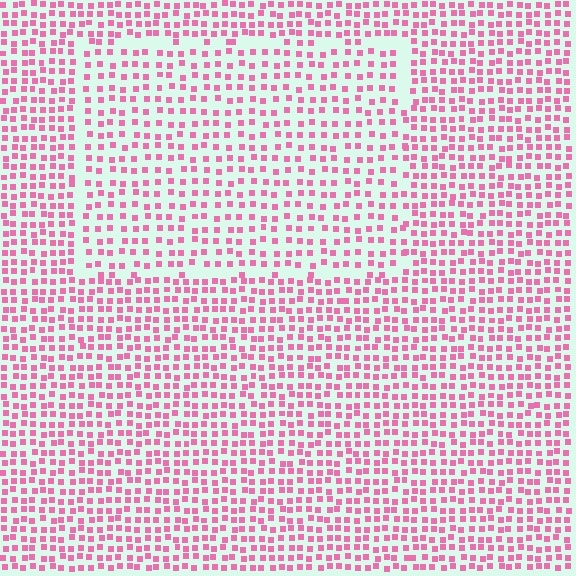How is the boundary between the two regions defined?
The boundary is defined by a change in element density (approximately 1.5x ratio). All elements are the same color, size, and shape.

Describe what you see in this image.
The image contains small pink elements arranged at two different densities. A rectangle-shaped region is visible where the elements are less densely packed than the surrounding area.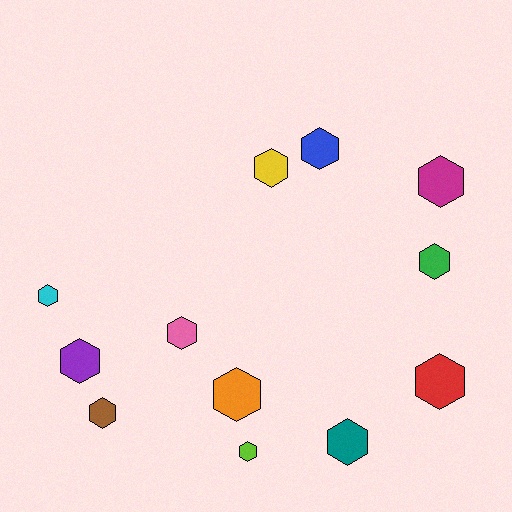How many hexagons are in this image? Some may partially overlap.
There are 12 hexagons.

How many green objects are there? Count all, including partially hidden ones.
There is 1 green object.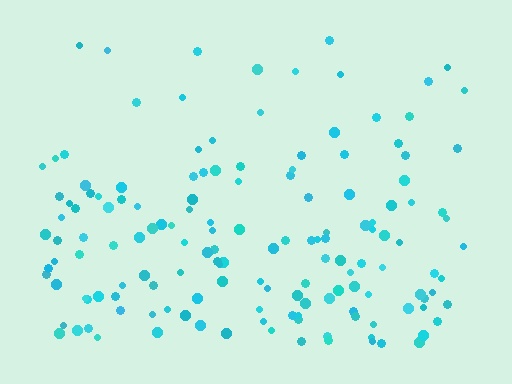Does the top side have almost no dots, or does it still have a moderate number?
Still a moderate number, just noticeably fewer than the bottom.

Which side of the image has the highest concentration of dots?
The bottom.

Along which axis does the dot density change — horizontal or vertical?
Vertical.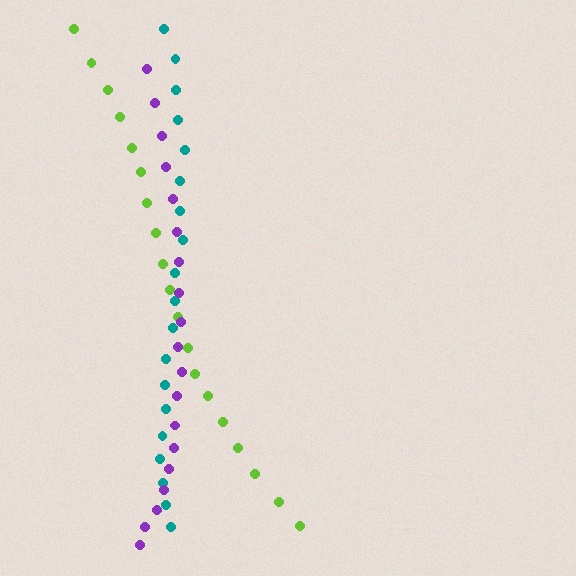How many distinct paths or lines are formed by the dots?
There are 3 distinct paths.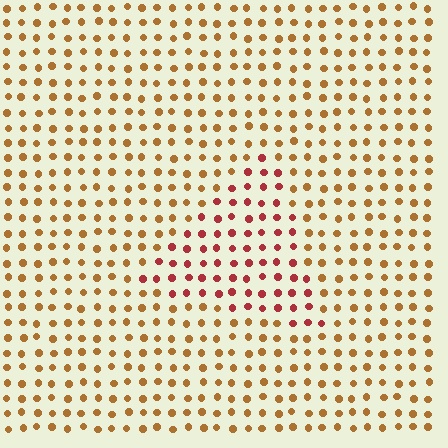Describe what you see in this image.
The image is filled with small brown elements in a uniform arrangement. A triangle-shaped region is visible where the elements are tinted to a slightly different hue, forming a subtle color boundary.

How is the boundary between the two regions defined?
The boundary is defined purely by a slight shift in hue (about 37 degrees). Spacing, size, and orientation are identical on both sides.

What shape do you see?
I see a triangle.